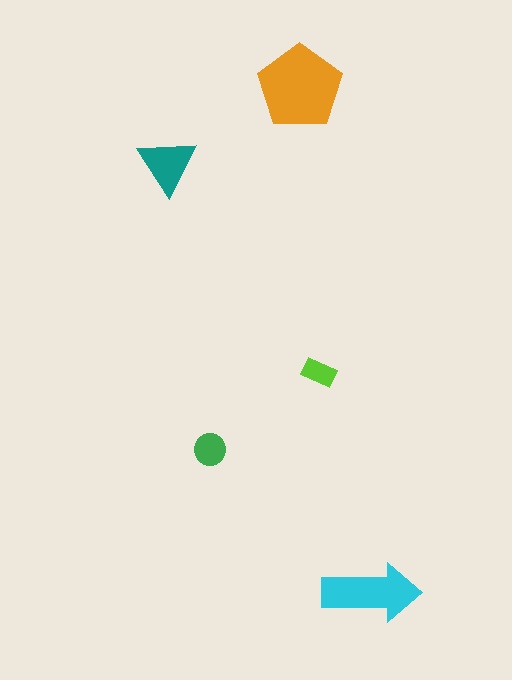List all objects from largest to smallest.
The orange pentagon, the cyan arrow, the teal triangle, the green circle, the lime rectangle.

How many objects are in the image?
There are 5 objects in the image.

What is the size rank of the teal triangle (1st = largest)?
3rd.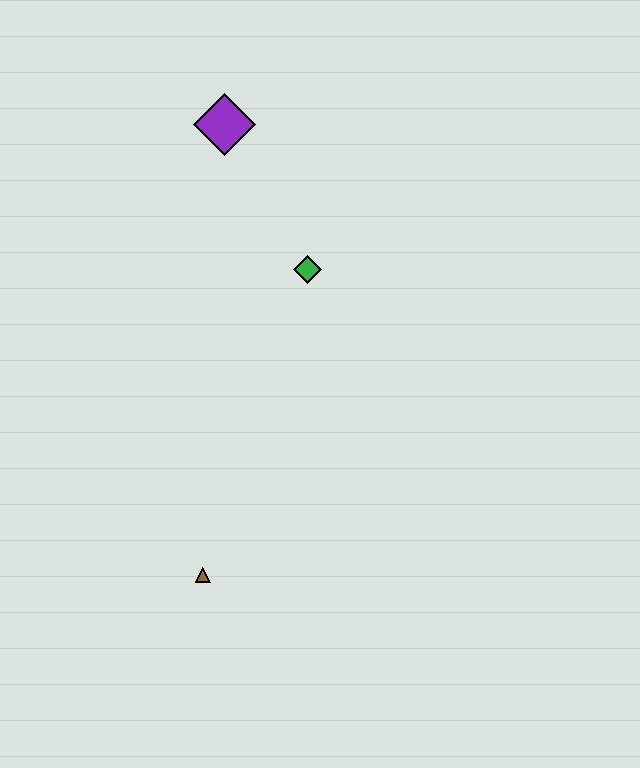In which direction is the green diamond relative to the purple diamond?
The green diamond is below the purple diamond.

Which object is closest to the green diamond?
The purple diamond is closest to the green diamond.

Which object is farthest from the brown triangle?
The purple diamond is farthest from the brown triangle.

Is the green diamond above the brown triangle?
Yes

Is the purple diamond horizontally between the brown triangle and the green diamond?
Yes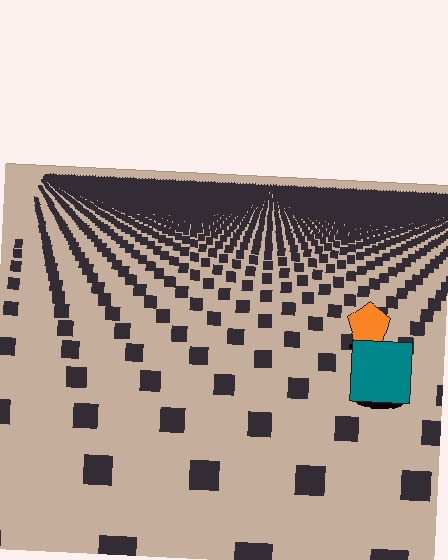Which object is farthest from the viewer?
The orange pentagon is farthest from the viewer. It appears smaller and the ground texture around it is denser.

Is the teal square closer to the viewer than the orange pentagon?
Yes. The teal square is closer — you can tell from the texture gradient: the ground texture is coarser near it.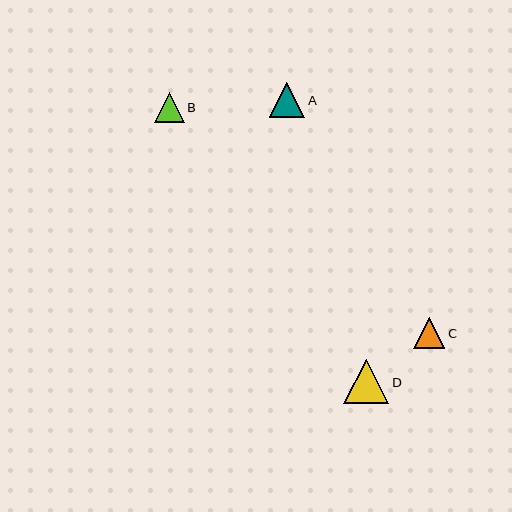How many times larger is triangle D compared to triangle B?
Triangle D is approximately 1.5 times the size of triangle B.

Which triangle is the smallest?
Triangle B is the smallest with a size of approximately 30 pixels.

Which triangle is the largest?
Triangle D is the largest with a size of approximately 45 pixels.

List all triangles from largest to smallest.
From largest to smallest: D, A, C, B.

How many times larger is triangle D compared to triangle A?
Triangle D is approximately 1.3 times the size of triangle A.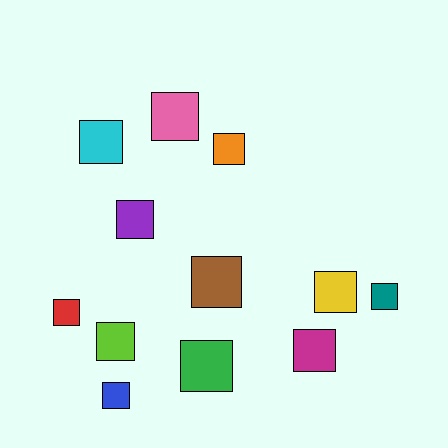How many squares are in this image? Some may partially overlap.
There are 12 squares.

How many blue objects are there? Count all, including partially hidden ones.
There is 1 blue object.